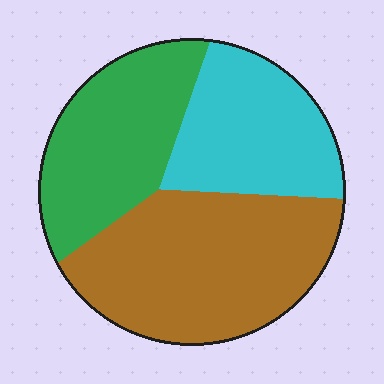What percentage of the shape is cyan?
Cyan covers 27% of the shape.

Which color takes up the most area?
Brown, at roughly 45%.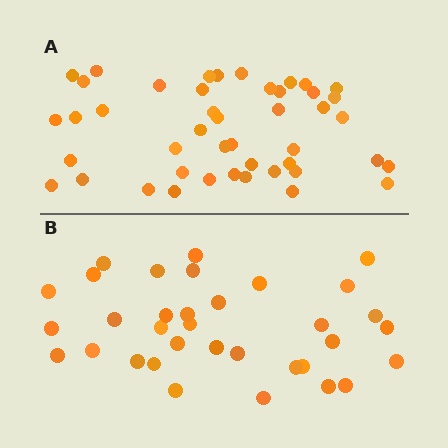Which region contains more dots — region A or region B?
Region A (the top region) has more dots.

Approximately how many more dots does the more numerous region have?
Region A has roughly 12 or so more dots than region B.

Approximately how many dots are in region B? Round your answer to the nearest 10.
About 30 dots. (The exact count is 34, which rounds to 30.)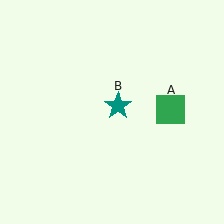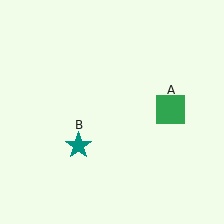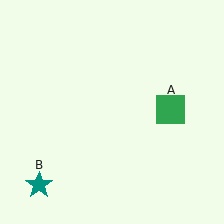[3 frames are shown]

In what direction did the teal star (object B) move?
The teal star (object B) moved down and to the left.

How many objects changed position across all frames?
1 object changed position: teal star (object B).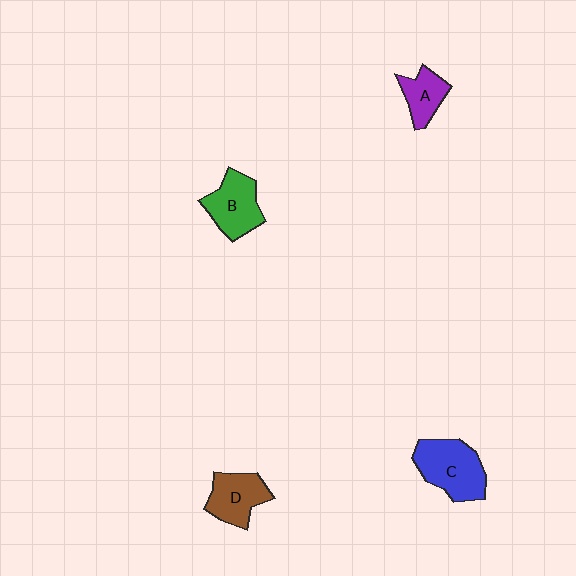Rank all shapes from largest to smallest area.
From largest to smallest: C (blue), B (green), D (brown), A (purple).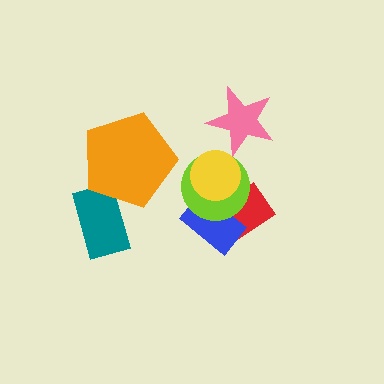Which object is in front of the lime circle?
The yellow circle is in front of the lime circle.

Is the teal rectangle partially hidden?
Yes, it is partially covered by another shape.